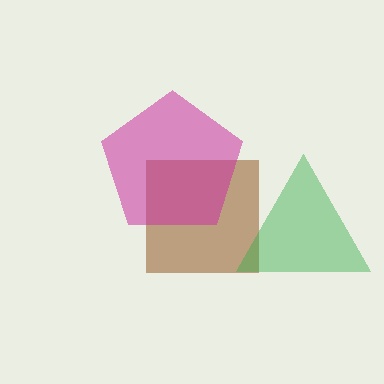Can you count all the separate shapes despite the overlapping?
Yes, there are 3 separate shapes.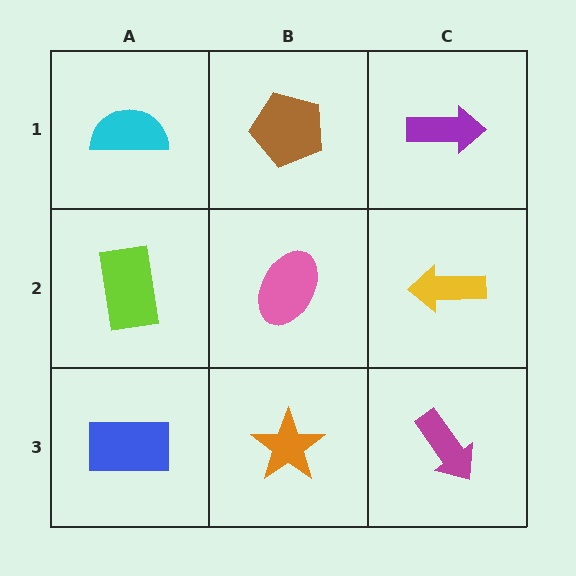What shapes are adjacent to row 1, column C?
A yellow arrow (row 2, column C), a brown pentagon (row 1, column B).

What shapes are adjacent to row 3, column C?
A yellow arrow (row 2, column C), an orange star (row 3, column B).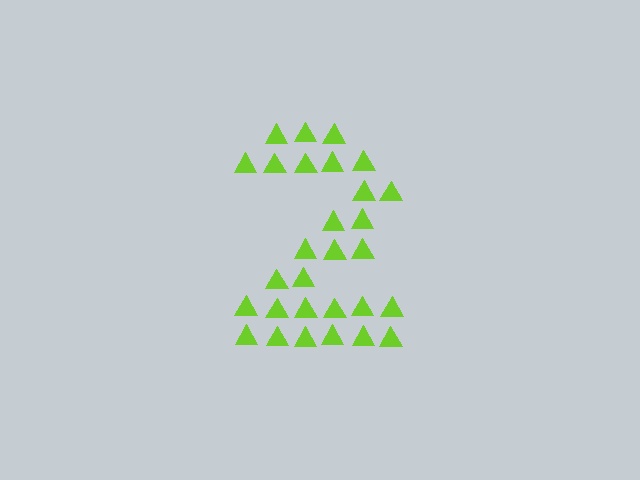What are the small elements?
The small elements are triangles.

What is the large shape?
The large shape is the digit 2.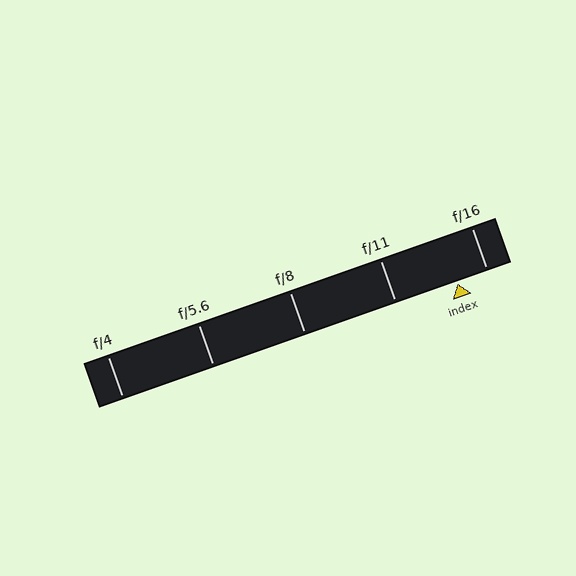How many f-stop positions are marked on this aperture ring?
There are 5 f-stop positions marked.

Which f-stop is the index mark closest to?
The index mark is closest to f/16.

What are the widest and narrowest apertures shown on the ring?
The widest aperture shown is f/4 and the narrowest is f/16.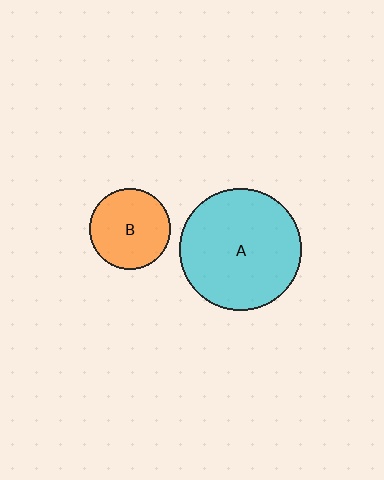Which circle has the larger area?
Circle A (cyan).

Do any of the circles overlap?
No, none of the circles overlap.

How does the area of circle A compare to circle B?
Approximately 2.3 times.